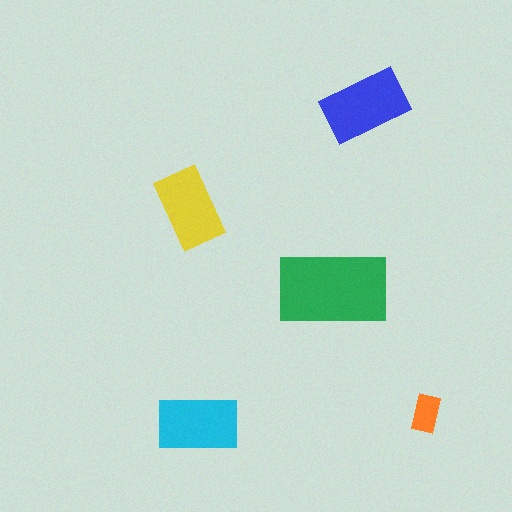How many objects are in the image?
There are 5 objects in the image.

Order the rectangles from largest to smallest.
the green one, the blue one, the cyan one, the yellow one, the orange one.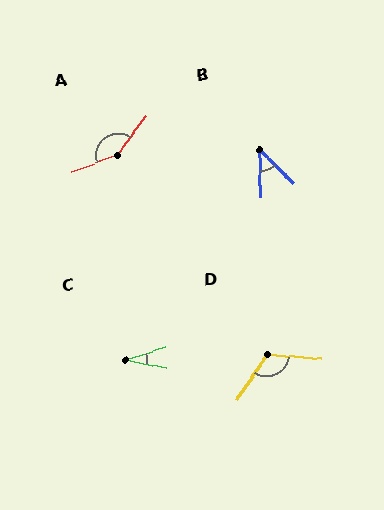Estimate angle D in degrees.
Approximately 120 degrees.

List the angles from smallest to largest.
C (28°), B (44°), D (120°), A (147°).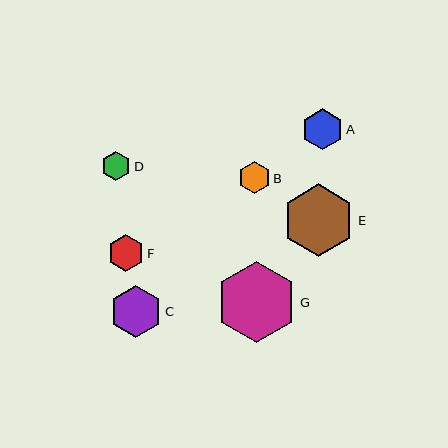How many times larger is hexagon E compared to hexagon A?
Hexagon E is approximately 1.8 times the size of hexagon A.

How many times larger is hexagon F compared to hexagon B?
Hexagon F is approximately 1.1 times the size of hexagon B.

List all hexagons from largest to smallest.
From largest to smallest: G, E, C, A, F, B, D.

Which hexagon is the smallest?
Hexagon D is the smallest with a size of approximately 29 pixels.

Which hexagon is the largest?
Hexagon G is the largest with a size of approximately 80 pixels.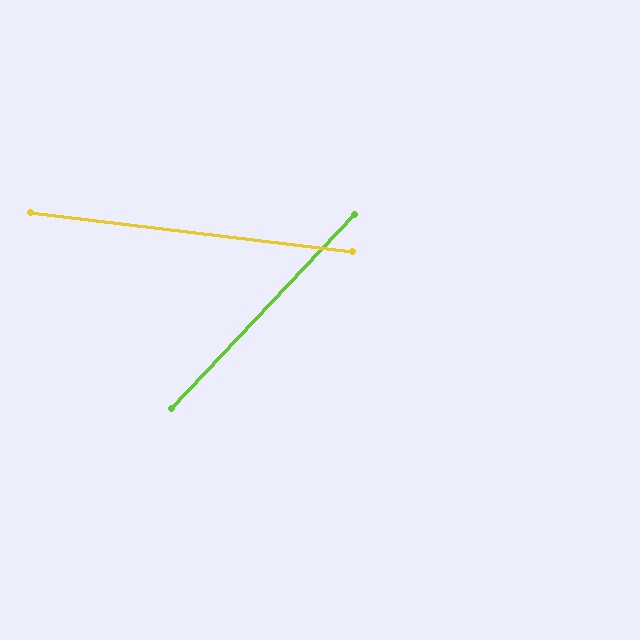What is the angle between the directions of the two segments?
Approximately 54 degrees.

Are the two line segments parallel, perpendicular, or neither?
Neither parallel nor perpendicular — they differ by about 54°.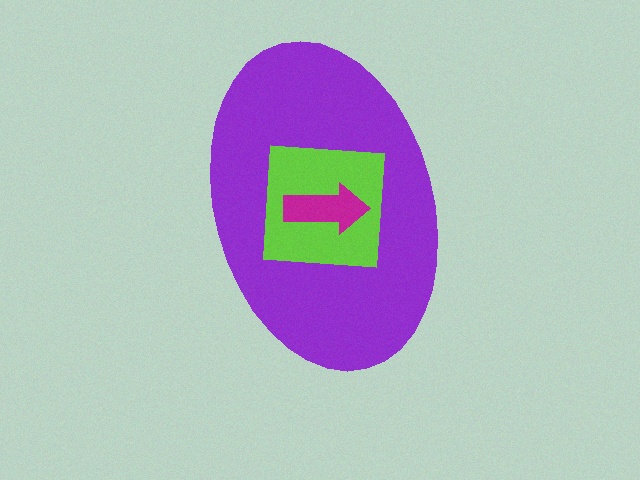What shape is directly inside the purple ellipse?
The lime square.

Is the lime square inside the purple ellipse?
Yes.